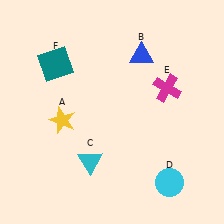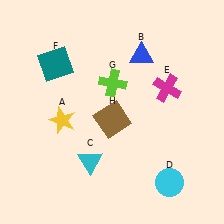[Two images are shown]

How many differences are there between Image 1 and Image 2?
There are 2 differences between the two images.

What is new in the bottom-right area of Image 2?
A brown square (H) was added in the bottom-right area of Image 2.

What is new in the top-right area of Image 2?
A lime cross (G) was added in the top-right area of Image 2.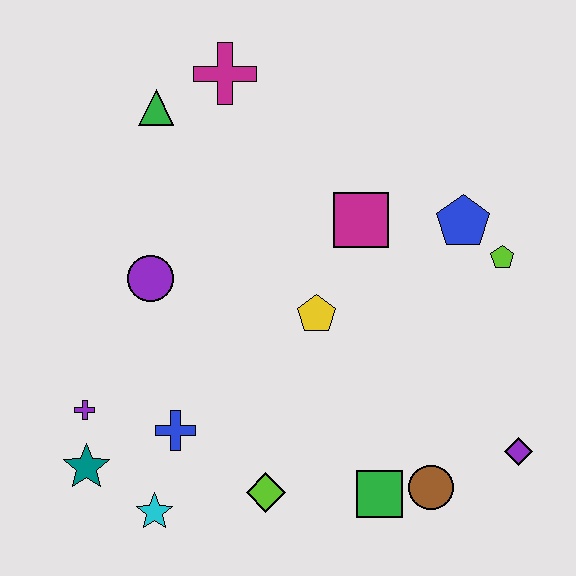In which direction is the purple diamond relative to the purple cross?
The purple diamond is to the right of the purple cross.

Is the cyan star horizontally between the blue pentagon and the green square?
No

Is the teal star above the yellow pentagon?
No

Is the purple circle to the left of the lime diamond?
Yes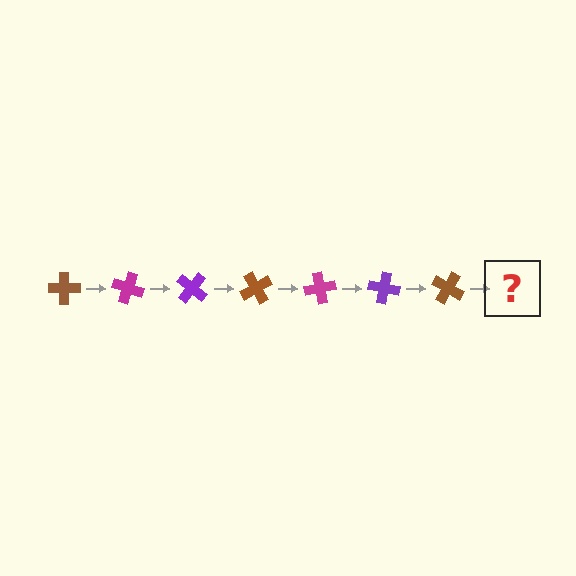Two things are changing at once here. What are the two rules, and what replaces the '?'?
The two rules are that it rotates 20 degrees each step and the color cycles through brown, magenta, and purple. The '?' should be a magenta cross, rotated 140 degrees from the start.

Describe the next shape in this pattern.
It should be a magenta cross, rotated 140 degrees from the start.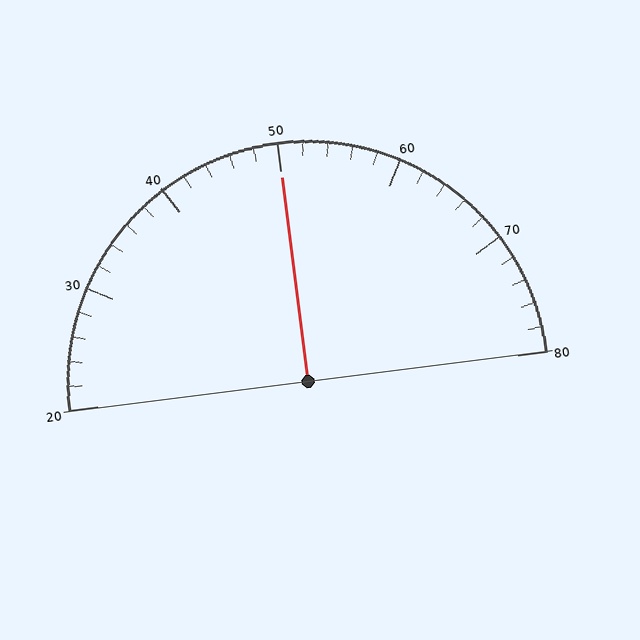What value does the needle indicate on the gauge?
The needle indicates approximately 50.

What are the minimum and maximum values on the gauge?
The gauge ranges from 20 to 80.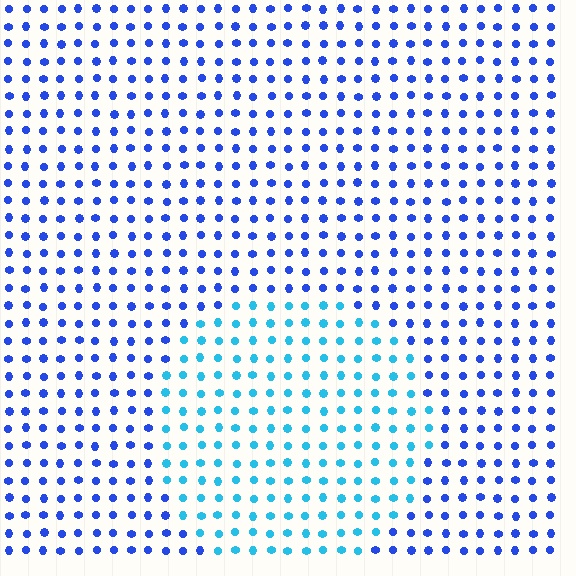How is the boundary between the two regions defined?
The boundary is defined purely by a slight shift in hue (about 37 degrees). Spacing, size, and orientation are identical on both sides.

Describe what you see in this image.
The image is filled with small blue elements in a uniform arrangement. A circle-shaped region is visible where the elements are tinted to a slightly different hue, forming a subtle color boundary.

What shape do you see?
I see a circle.